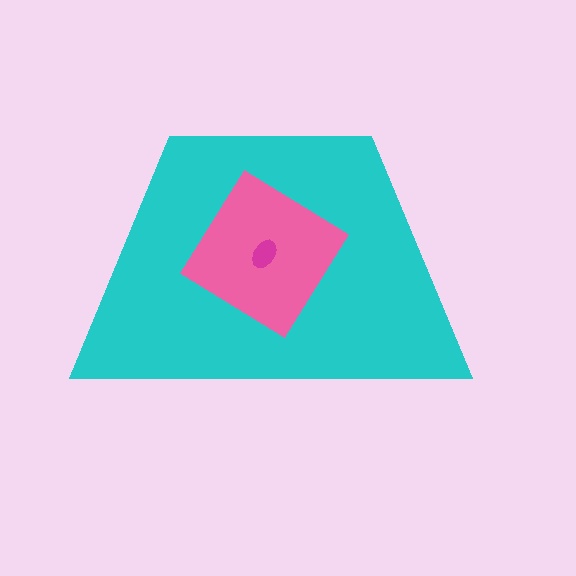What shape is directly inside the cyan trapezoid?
The pink diamond.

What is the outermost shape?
The cyan trapezoid.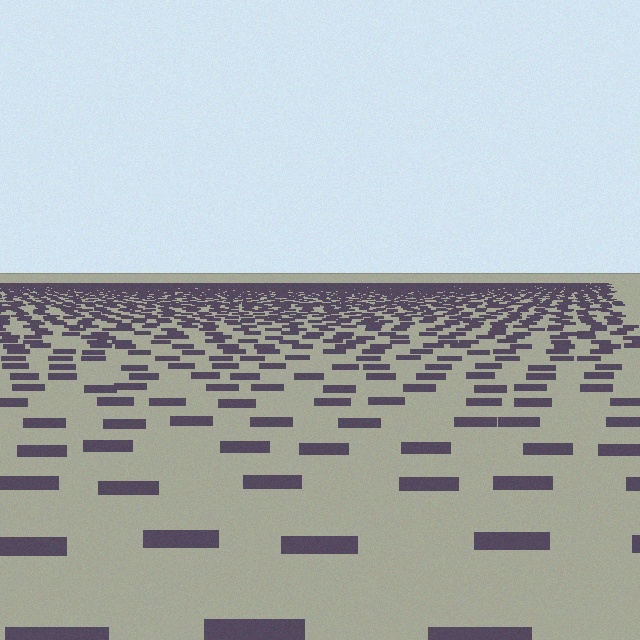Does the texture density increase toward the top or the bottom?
Density increases toward the top.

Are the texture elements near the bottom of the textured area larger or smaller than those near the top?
Larger. Near the bottom, elements are closer to the viewer and appear at a bigger on-screen size.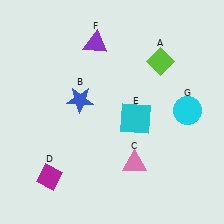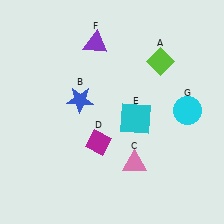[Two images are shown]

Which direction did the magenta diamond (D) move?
The magenta diamond (D) moved right.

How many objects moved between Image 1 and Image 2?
1 object moved between the two images.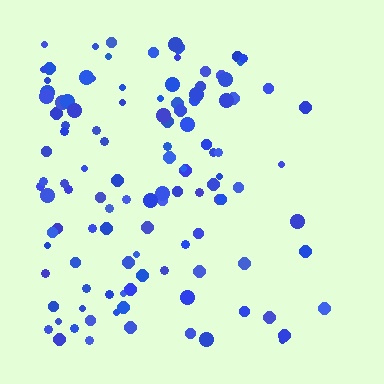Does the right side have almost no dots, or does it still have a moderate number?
Still a moderate number, just noticeably fewer than the left.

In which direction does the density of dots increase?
From right to left, with the left side densest.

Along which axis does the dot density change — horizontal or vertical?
Horizontal.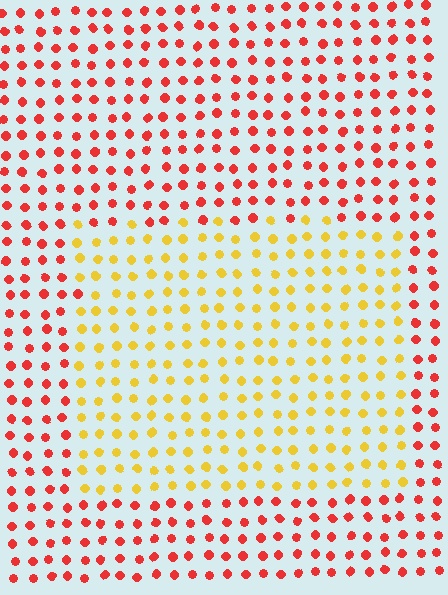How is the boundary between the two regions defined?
The boundary is defined purely by a slight shift in hue (about 50 degrees). Spacing, size, and orientation are identical on both sides.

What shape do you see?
I see a rectangle.